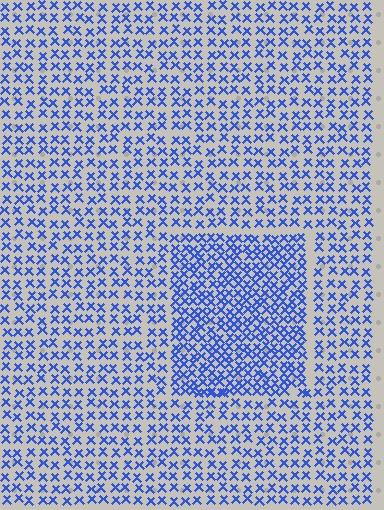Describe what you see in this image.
The image contains small blue elements arranged at two different densities. A rectangle-shaped region is visible where the elements are more densely packed than the surrounding area.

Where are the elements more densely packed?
The elements are more densely packed inside the rectangle boundary.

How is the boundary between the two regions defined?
The boundary is defined by a change in element density (approximately 1.8x ratio). All elements are the same color, size, and shape.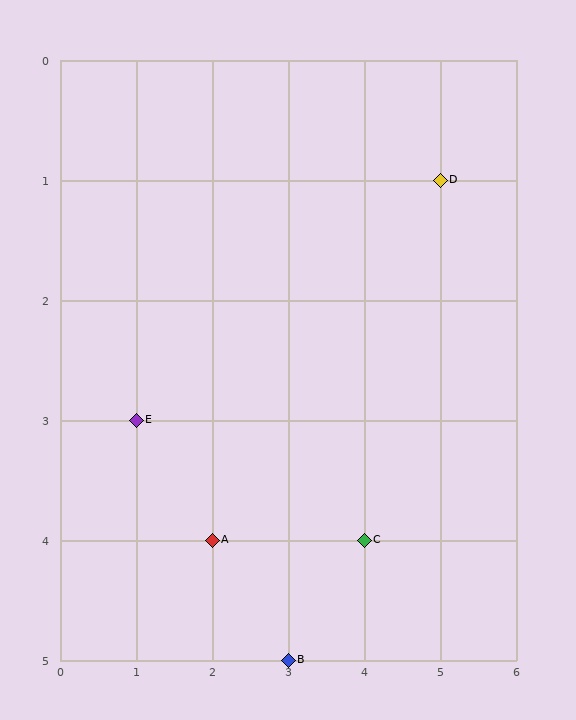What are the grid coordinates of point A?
Point A is at grid coordinates (2, 4).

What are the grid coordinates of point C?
Point C is at grid coordinates (4, 4).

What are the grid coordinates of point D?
Point D is at grid coordinates (5, 1).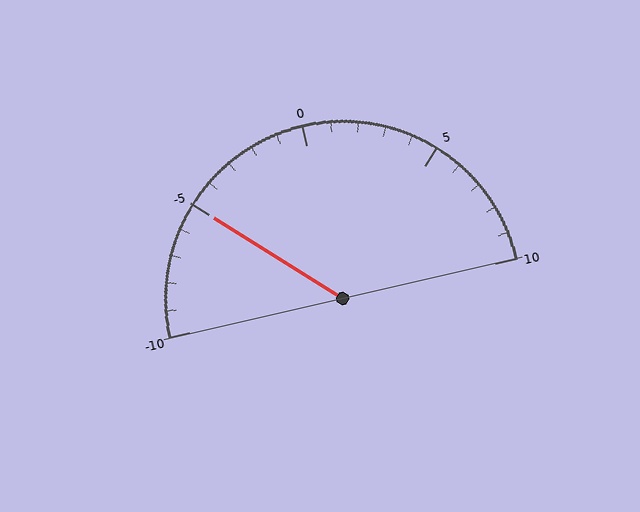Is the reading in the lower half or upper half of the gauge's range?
The reading is in the lower half of the range (-10 to 10).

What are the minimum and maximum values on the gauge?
The gauge ranges from -10 to 10.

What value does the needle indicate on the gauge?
The needle indicates approximately -5.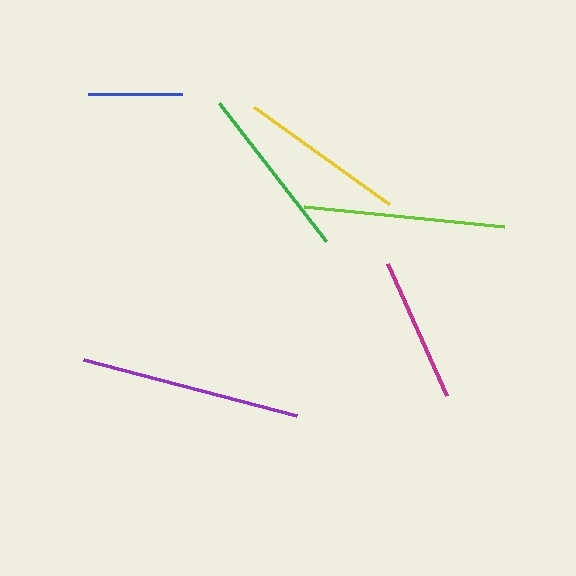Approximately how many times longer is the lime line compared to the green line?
The lime line is approximately 1.2 times the length of the green line.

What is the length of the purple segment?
The purple segment is approximately 221 pixels long.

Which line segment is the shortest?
The blue line is the shortest at approximately 93 pixels.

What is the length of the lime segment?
The lime segment is approximately 202 pixels long.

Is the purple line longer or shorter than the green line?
The purple line is longer than the green line.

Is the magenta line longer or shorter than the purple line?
The purple line is longer than the magenta line.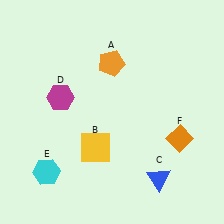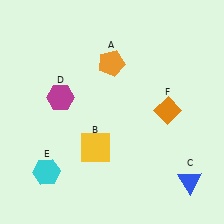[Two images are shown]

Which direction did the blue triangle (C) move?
The blue triangle (C) moved right.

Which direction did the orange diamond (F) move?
The orange diamond (F) moved up.